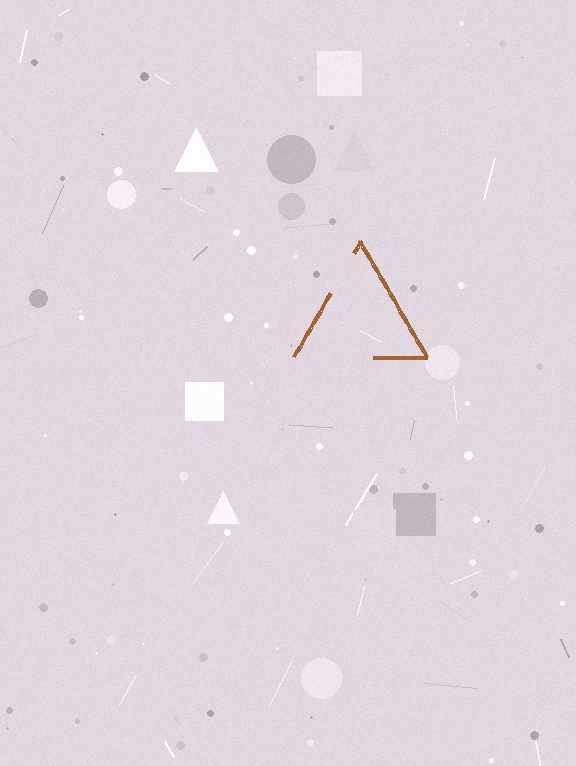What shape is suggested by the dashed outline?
The dashed outline suggests a triangle.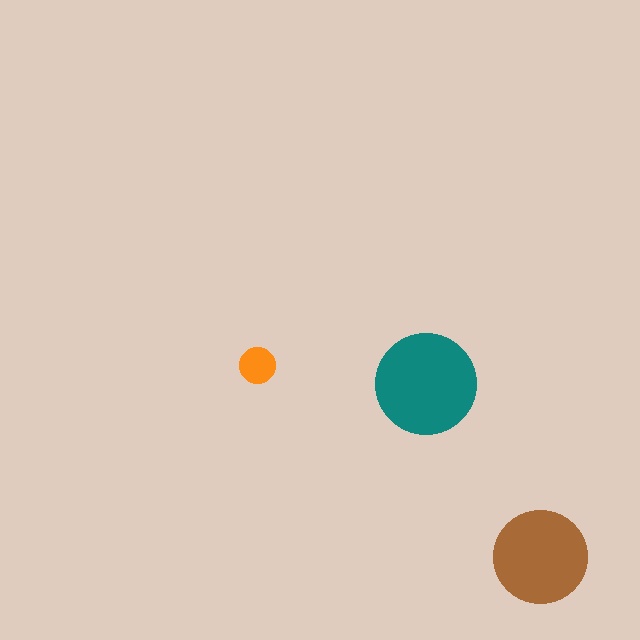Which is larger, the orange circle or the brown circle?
The brown one.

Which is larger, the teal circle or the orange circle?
The teal one.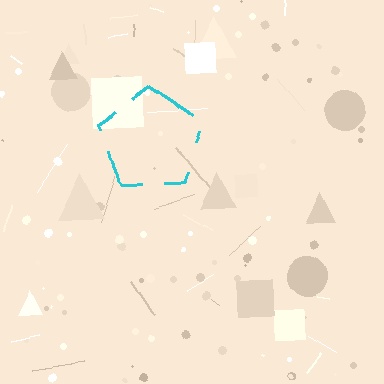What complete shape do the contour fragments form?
The contour fragments form a pentagon.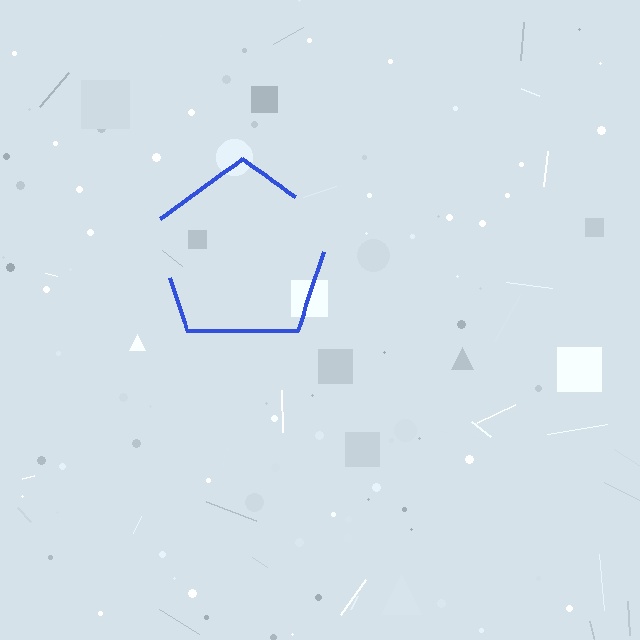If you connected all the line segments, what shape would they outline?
They would outline a pentagon.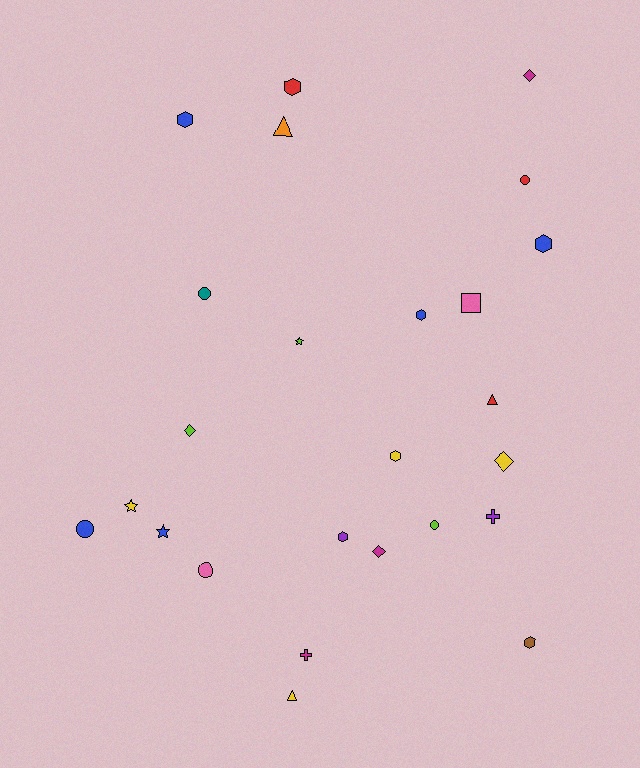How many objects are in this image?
There are 25 objects.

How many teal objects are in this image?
There is 1 teal object.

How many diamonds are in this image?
There are 4 diamonds.